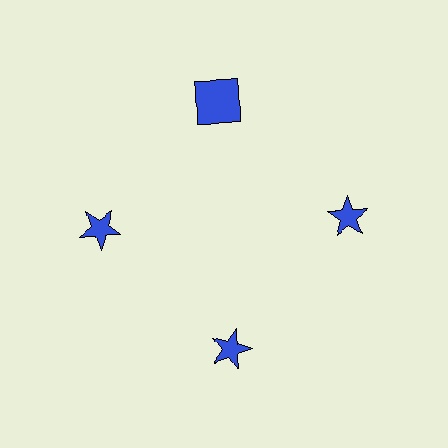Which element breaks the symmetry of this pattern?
The blue square at roughly the 12 o'clock position breaks the symmetry. All other shapes are blue stars.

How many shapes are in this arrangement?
There are 4 shapes arranged in a ring pattern.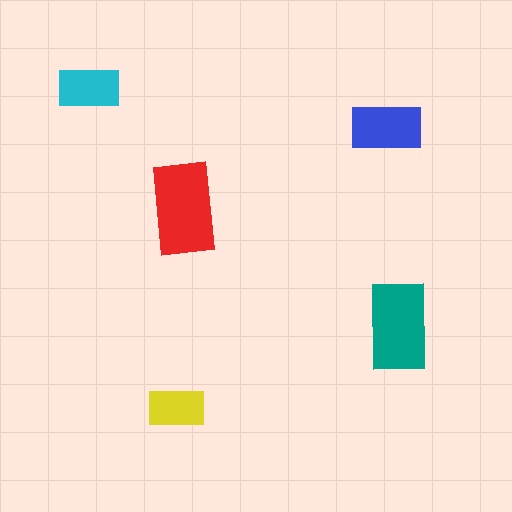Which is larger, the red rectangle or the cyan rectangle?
The red one.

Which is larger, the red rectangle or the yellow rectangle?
The red one.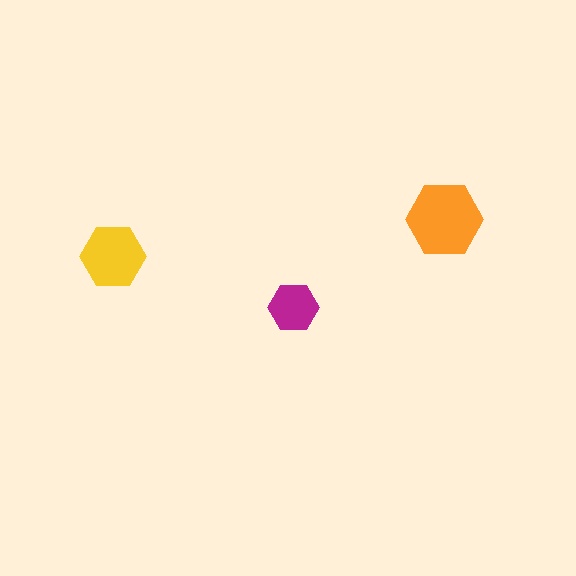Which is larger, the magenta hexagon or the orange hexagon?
The orange one.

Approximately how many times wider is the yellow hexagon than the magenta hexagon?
About 1.5 times wider.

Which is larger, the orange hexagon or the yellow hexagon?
The orange one.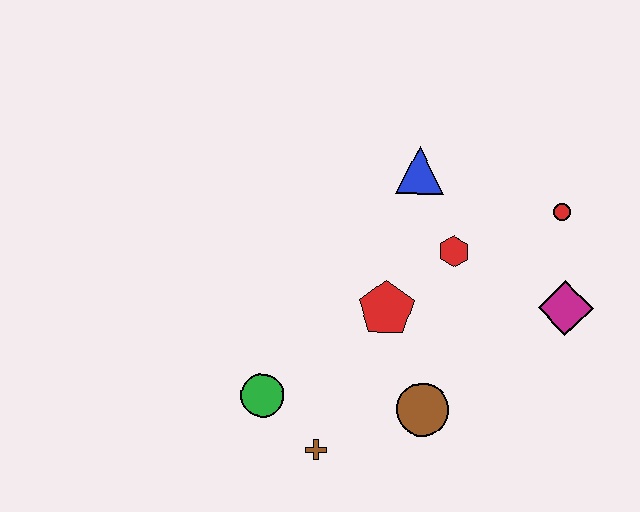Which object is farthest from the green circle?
The red circle is farthest from the green circle.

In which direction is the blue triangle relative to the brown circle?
The blue triangle is above the brown circle.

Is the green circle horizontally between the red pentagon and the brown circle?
No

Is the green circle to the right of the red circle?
No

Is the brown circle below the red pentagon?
Yes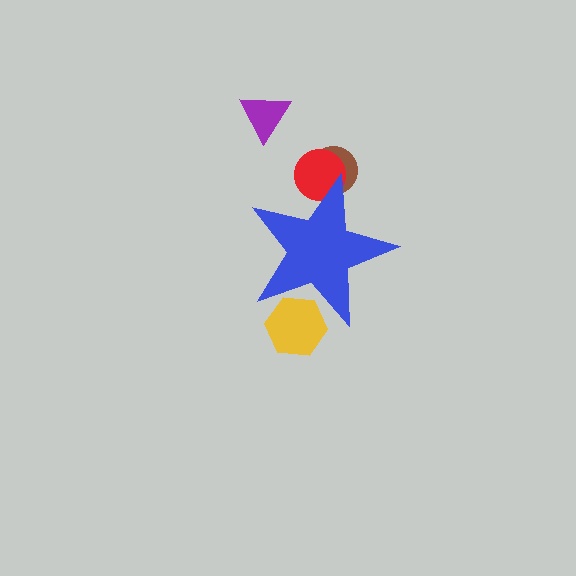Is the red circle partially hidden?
Yes, the red circle is partially hidden behind the blue star.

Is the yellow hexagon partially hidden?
Yes, the yellow hexagon is partially hidden behind the blue star.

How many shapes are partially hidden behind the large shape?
3 shapes are partially hidden.